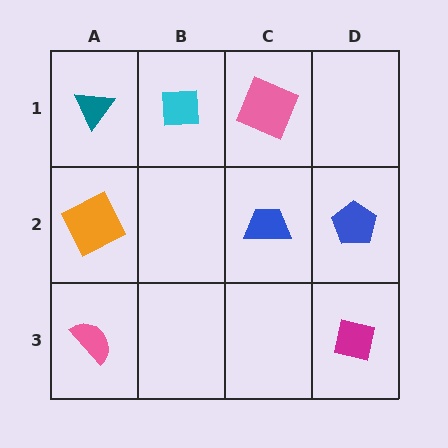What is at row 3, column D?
A magenta square.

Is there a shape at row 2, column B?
No, that cell is empty.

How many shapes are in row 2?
3 shapes.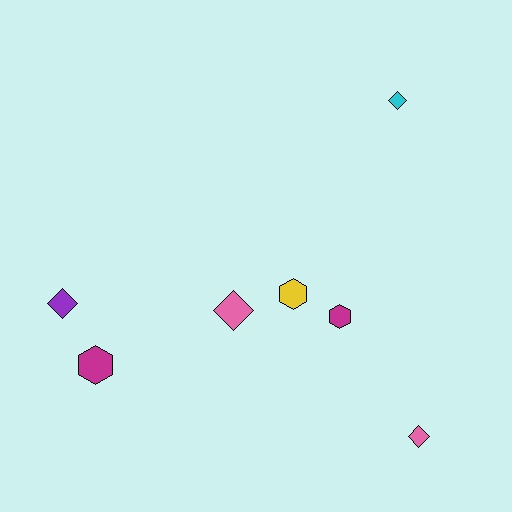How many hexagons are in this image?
There are 3 hexagons.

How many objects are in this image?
There are 7 objects.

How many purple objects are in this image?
There is 1 purple object.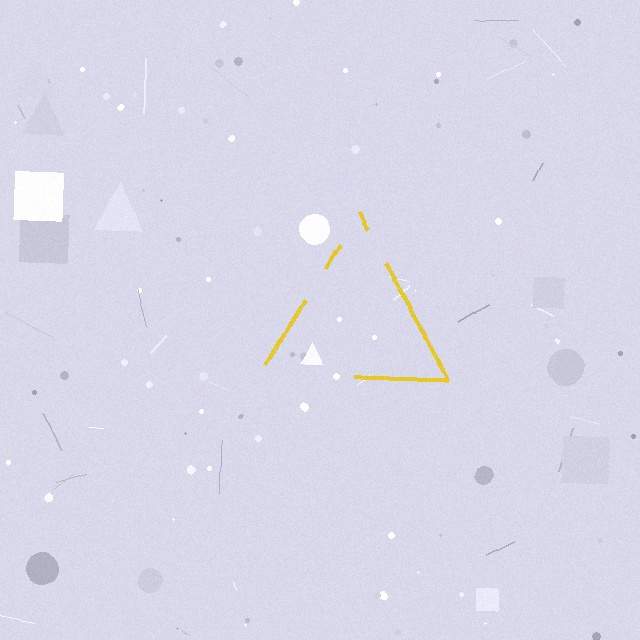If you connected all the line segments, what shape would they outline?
They would outline a triangle.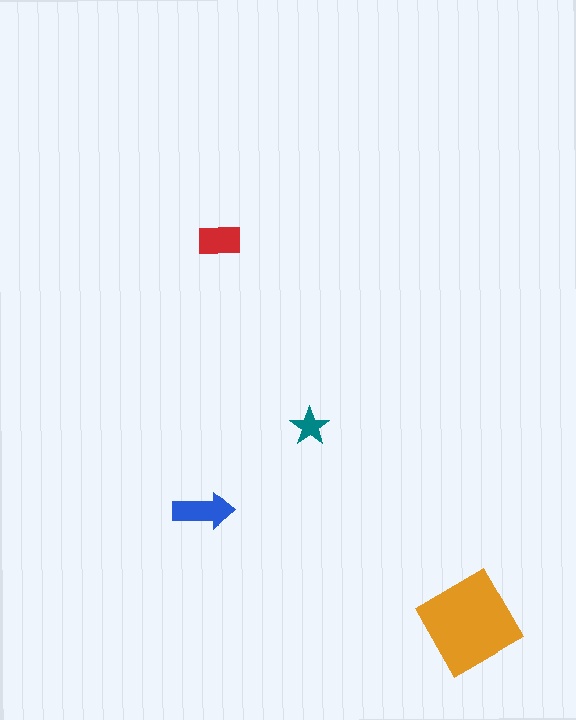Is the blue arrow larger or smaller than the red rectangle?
Larger.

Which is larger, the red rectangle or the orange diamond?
The orange diamond.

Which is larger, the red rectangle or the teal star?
The red rectangle.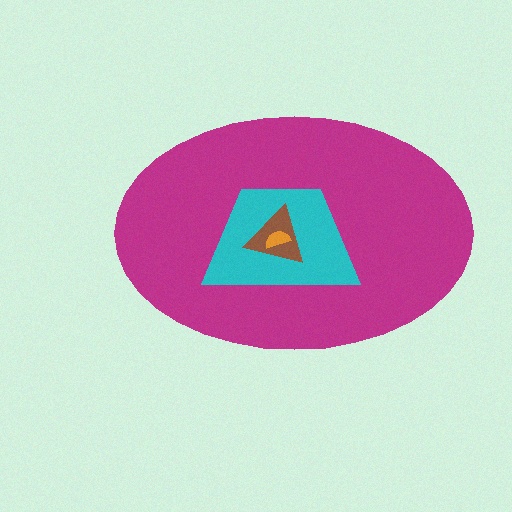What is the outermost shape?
The magenta ellipse.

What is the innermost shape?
The orange semicircle.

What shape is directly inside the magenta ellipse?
The cyan trapezoid.